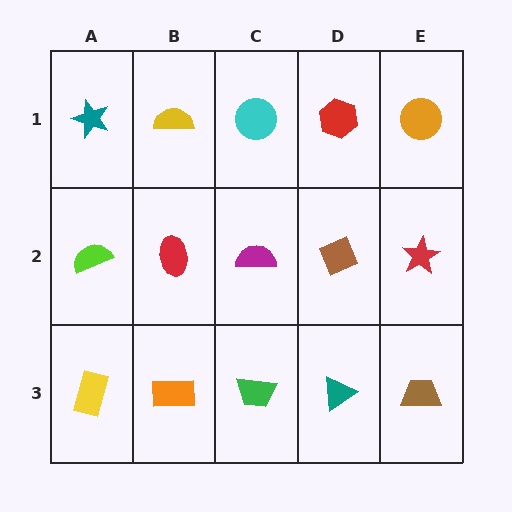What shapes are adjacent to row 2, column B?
A yellow semicircle (row 1, column B), an orange rectangle (row 3, column B), a lime semicircle (row 2, column A), a magenta semicircle (row 2, column C).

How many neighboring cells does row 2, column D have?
4.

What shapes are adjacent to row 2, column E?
An orange circle (row 1, column E), a brown trapezoid (row 3, column E), a brown diamond (row 2, column D).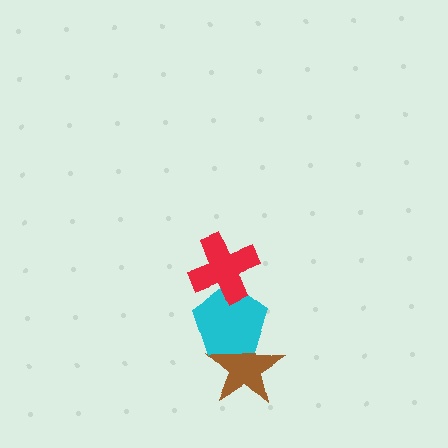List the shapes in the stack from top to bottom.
From top to bottom: the red cross, the cyan pentagon, the brown star.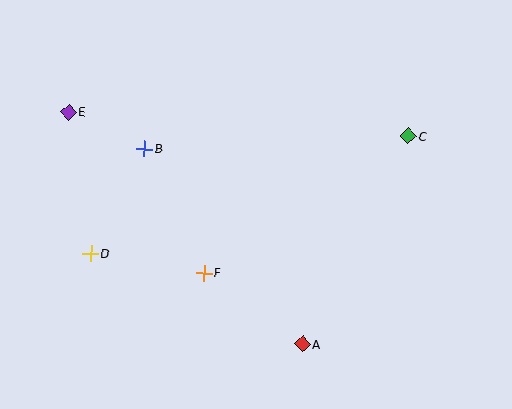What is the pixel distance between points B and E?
The distance between B and E is 84 pixels.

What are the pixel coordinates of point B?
Point B is at (144, 149).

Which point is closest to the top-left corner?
Point E is closest to the top-left corner.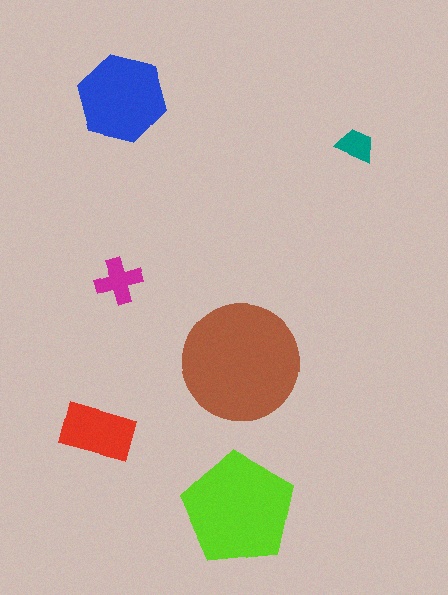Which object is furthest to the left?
The red rectangle is leftmost.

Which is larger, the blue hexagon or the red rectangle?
The blue hexagon.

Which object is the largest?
The brown circle.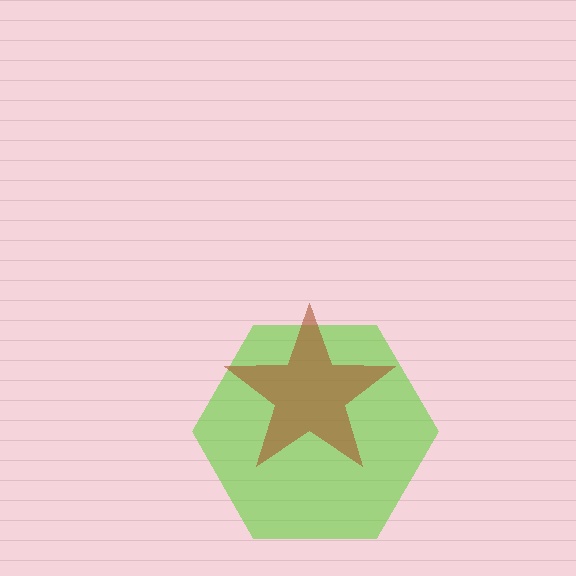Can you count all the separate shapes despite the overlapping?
Yes, there are 2 separate shapes.